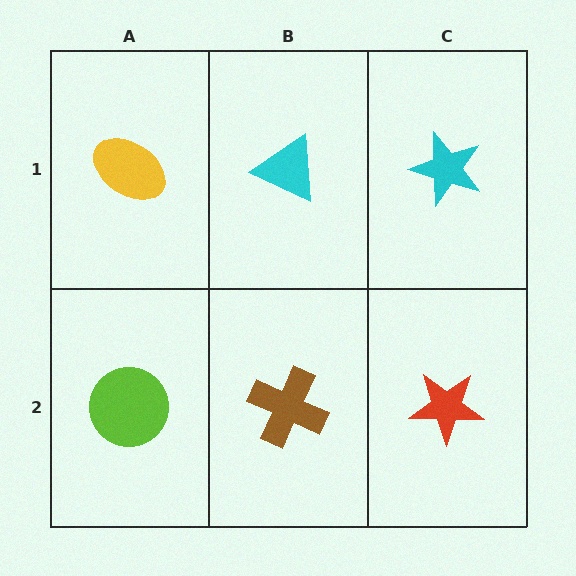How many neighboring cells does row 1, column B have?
3.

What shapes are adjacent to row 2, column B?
A cyan triangle (row 1, column B), a lime circle (row 2, column A), a red star (row 2, column C).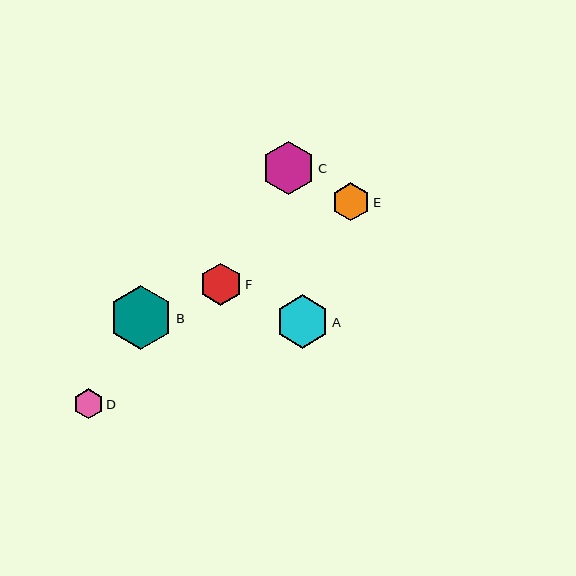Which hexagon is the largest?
Hexagon B is the largest with a size of approximately 64 pixels.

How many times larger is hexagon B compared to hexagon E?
Hexagon B is approximately 1.7 times the size of hexagon E.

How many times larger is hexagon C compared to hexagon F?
Hexagon C is approximately 1.3 times the size of hexagon F.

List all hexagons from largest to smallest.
From largest to smallest: B, A, C, F, E, D.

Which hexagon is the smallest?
Hexagon D is the smallest with a size of approximately 30 pixels.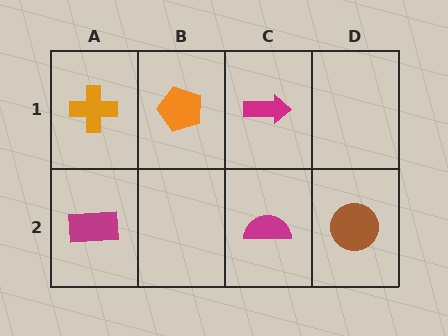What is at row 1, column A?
An orange cross.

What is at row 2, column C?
A magenta semicircle.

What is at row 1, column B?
An orange pentagon.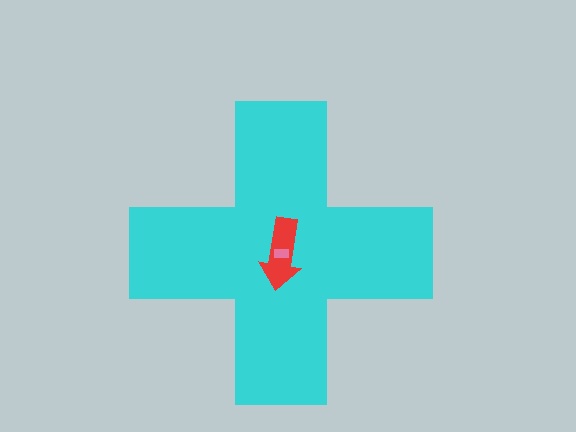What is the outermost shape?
The cyan cross.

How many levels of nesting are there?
3.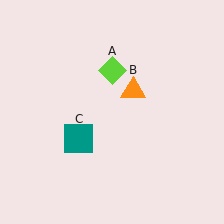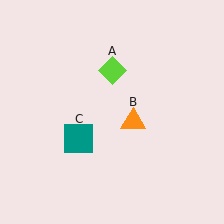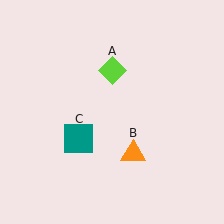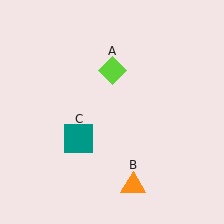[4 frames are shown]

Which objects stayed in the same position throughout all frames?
Lime diamond (object A) and teal square (object C) remained stationary.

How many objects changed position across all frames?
1 object changed position: orange triangle (object B).